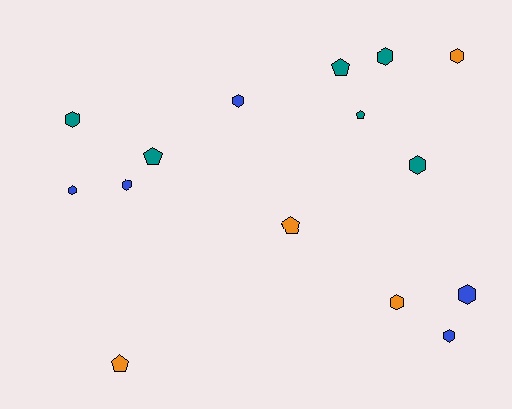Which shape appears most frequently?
Hexagon, with 10 objects.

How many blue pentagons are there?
There are no blue pentagons.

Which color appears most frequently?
Teal, with 6 objects.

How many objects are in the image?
There are 15 objects.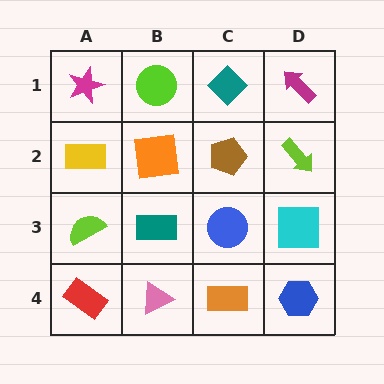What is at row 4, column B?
A pink triangle.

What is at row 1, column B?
A lime circle.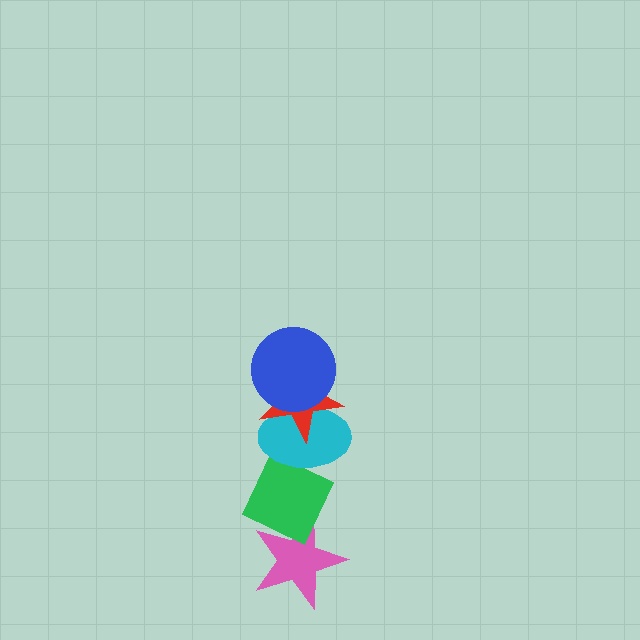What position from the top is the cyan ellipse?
The cyan ellipse is 3rd from the top.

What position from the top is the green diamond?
The green diamond is 4th from the top.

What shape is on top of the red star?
The blue circle is on top of the red star.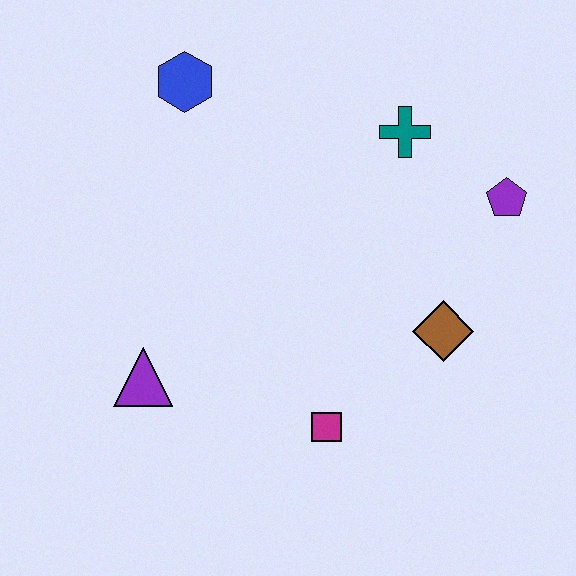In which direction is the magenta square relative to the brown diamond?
The magenta square is to the left of the brown diamond.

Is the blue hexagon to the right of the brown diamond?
No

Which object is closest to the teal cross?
The purple pentagon is closest to the teal cross.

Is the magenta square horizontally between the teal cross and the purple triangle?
Yes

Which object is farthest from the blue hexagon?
The magenta square is farthest from the blue hexagon.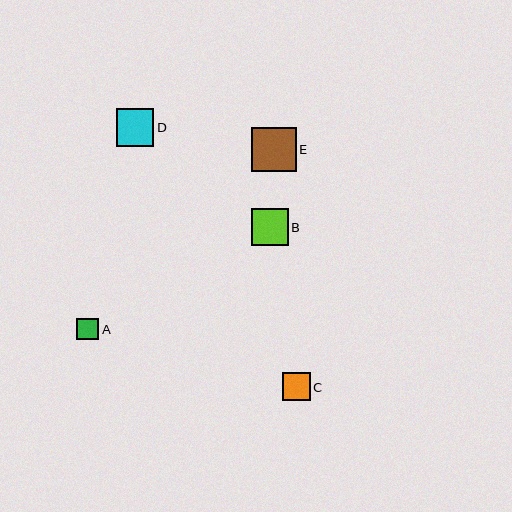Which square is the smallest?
Square A is the smallest with a size of approximately 22 pixels.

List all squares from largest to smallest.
From largest to smallest: E, D, B, C, A.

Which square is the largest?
Square E is the largest with a size of approximately 44 pixels.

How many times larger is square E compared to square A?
Square E is approximately 2.0 times the size of square A.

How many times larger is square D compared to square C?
Square D is approximately 1.3 times the size of square C.